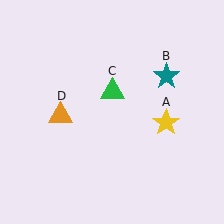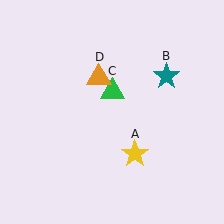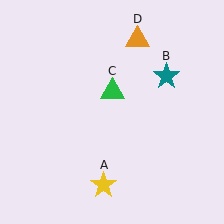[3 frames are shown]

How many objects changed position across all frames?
2 objects changed position: yellow star (object A), orange triangle (object D).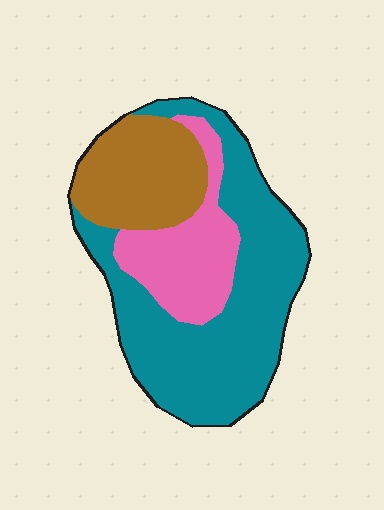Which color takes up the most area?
Teal, at roughly 55%.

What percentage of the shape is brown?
Brown covers around 25% of the shape.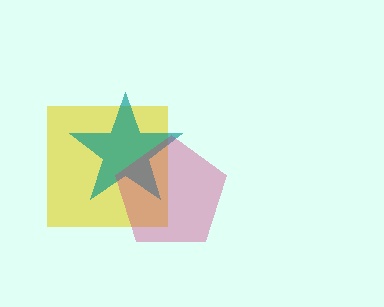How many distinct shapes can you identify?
There are 3 distinct shapes: a yellow square, a teal star, a magenta pentagon.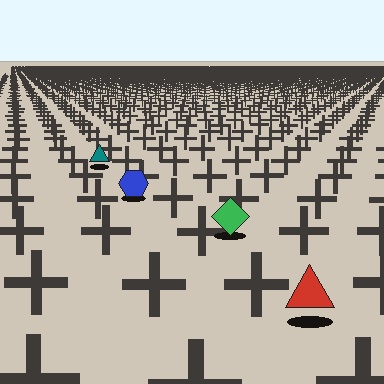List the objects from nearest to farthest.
From nearest to farthest: the red triangle, the green diamond, the blue hexagon, the teal triangle.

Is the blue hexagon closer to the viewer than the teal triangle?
Yes. The blue hexagon is closer — you can tell from the texture gradient: the ground texture is coarser near it.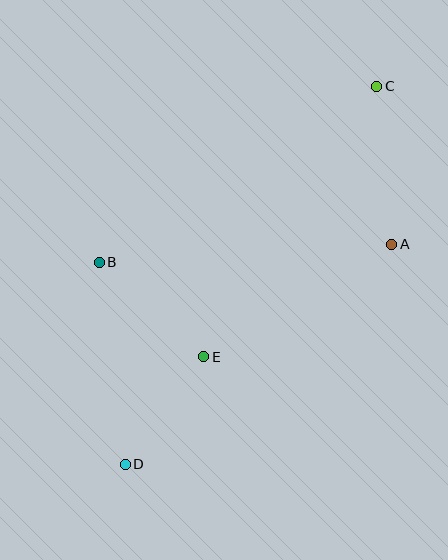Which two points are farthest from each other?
Points C and D are farthest from each other.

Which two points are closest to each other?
Points D and E are closest to each other.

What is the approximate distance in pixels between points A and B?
The distance between A and B is approximately 293 pixels.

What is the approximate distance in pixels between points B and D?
The distance between B and D is approximately 204 pixels.